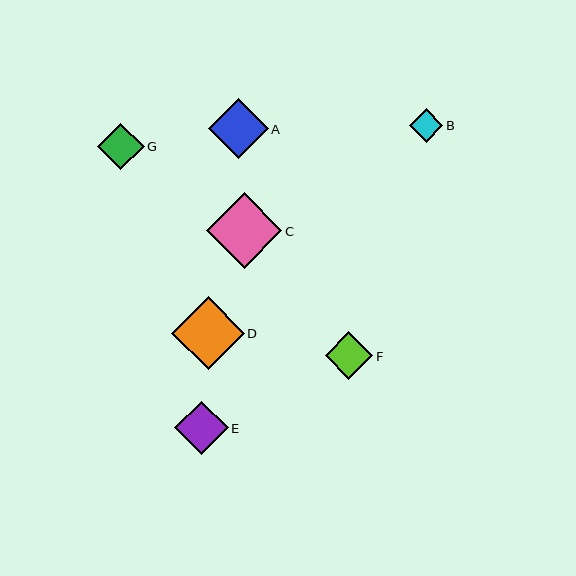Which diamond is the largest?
Diamond C is the largest with a size of approximately 76 pixels.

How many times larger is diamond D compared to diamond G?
Diamond D is approximately 1.6 times the size of diamond G.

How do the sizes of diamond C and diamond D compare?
Diamond C and diamond D are approximately the same size.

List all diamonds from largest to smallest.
From largest to smallest: C, D, A, E, F, G, B.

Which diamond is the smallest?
Diamond B is the smallest with a size of approximately 34 pixels.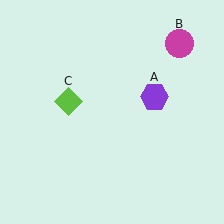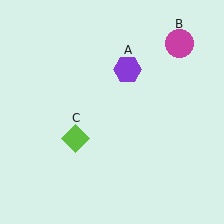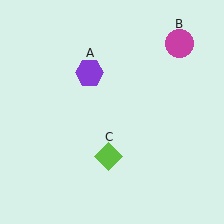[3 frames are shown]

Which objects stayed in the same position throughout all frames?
Magenta circle (object B) remained stationary.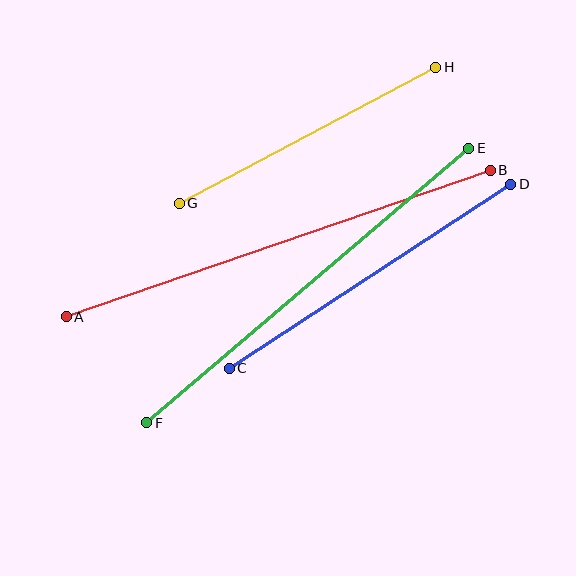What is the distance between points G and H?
The distance is approximately 290 pixels.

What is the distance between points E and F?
The distance is approximately 423 pixels.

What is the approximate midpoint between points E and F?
The midpoint is at approximately (308, 286) pixels.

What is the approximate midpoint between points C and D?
The midpoint is at approximately (370, 276) pixels.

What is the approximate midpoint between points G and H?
The midpoint is at approximately (307, 135) pixels.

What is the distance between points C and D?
The distance is approximately 336 pixels.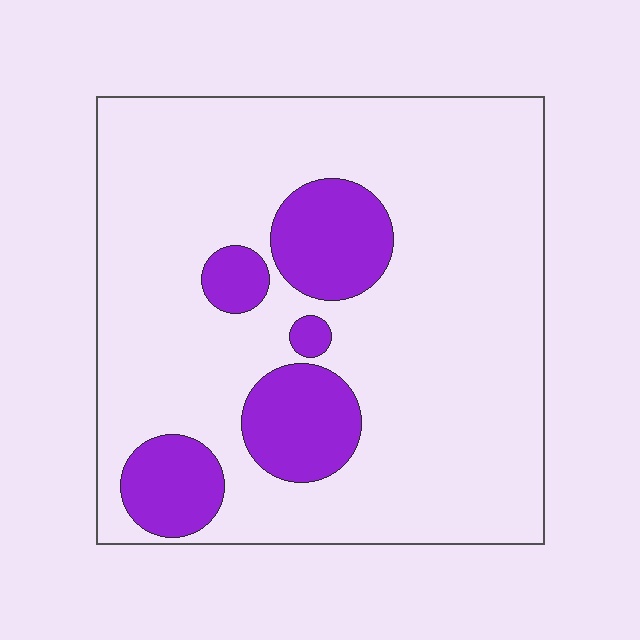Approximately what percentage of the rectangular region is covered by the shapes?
Approximately 20%.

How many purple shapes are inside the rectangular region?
5.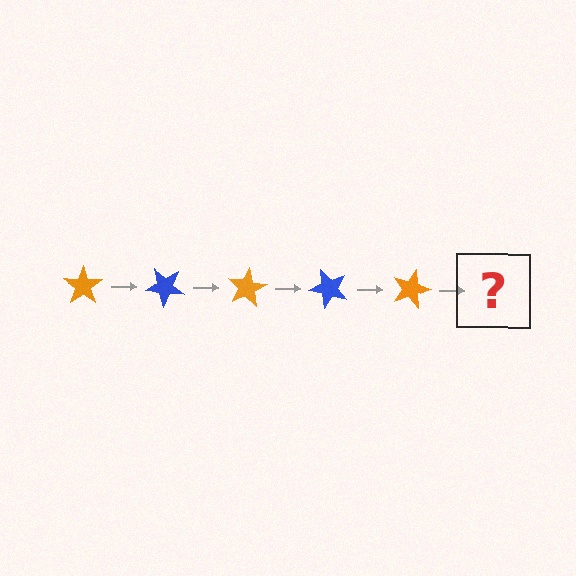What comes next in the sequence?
The next element should be a blue star, rotated 200 degrees from the start.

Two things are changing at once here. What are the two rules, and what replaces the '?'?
The two rules are that it rotates 40 degrees each step and the color cycles through orange and blue. The '?' should be a blue star, rotated 200 degrees from the start.